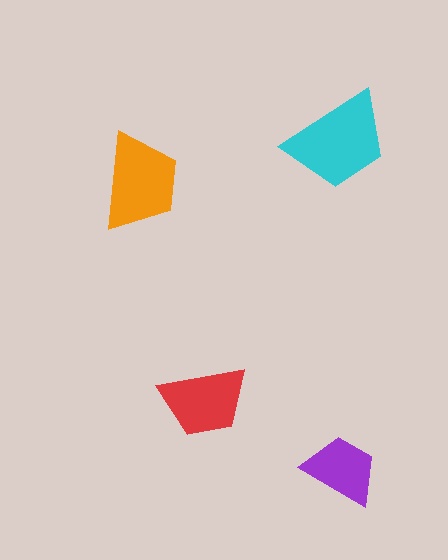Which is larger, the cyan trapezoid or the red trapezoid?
The cyan one.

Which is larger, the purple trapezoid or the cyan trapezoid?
The cyan one.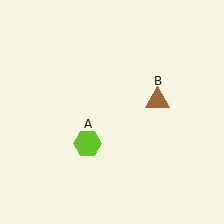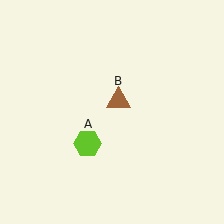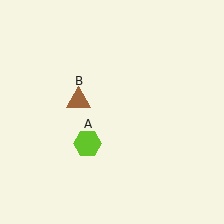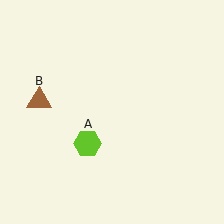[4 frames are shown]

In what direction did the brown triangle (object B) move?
The brown triangle (object B) moved left.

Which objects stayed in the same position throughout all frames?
Lime hexagon (object A) remained stationary.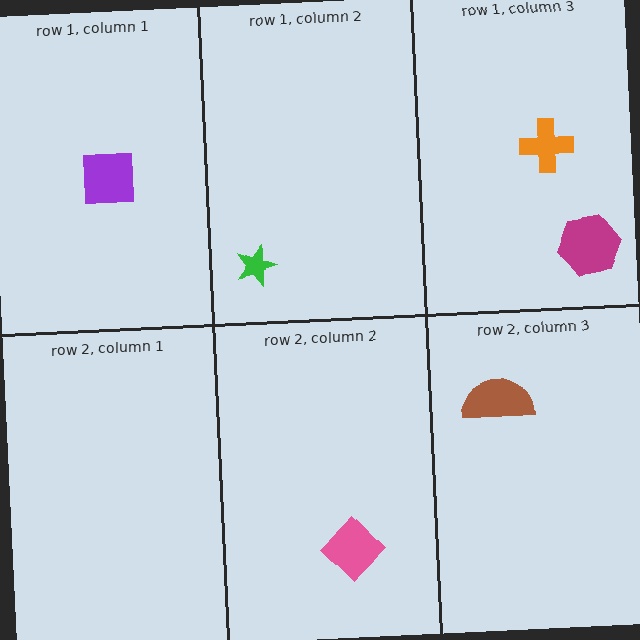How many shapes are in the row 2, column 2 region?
1.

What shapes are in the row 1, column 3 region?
The orange cross, the magenta hexagon.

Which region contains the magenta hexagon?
The row 1, column 3 region.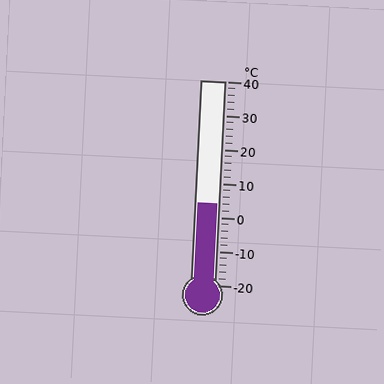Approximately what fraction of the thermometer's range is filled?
The thermometer is filled to approximately 40% of its range.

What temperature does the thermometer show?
The thermometer shows approximately 4°C.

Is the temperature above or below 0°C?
The temperature is above 0°C.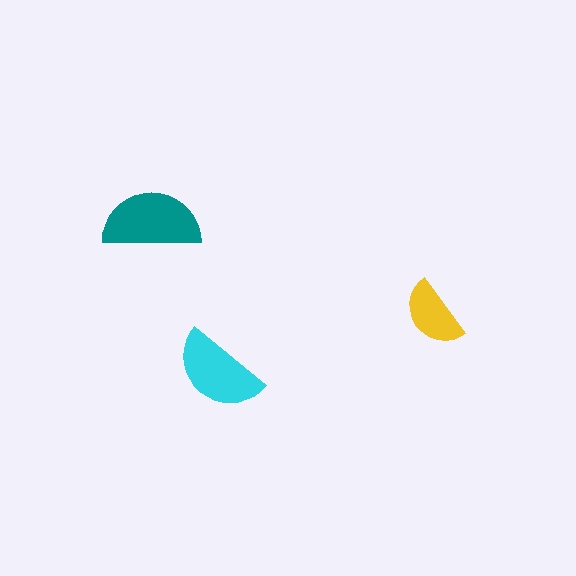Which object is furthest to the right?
The yellow semicircle is rightmost.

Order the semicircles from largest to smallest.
the teal one, the cyan one, the yellow one.